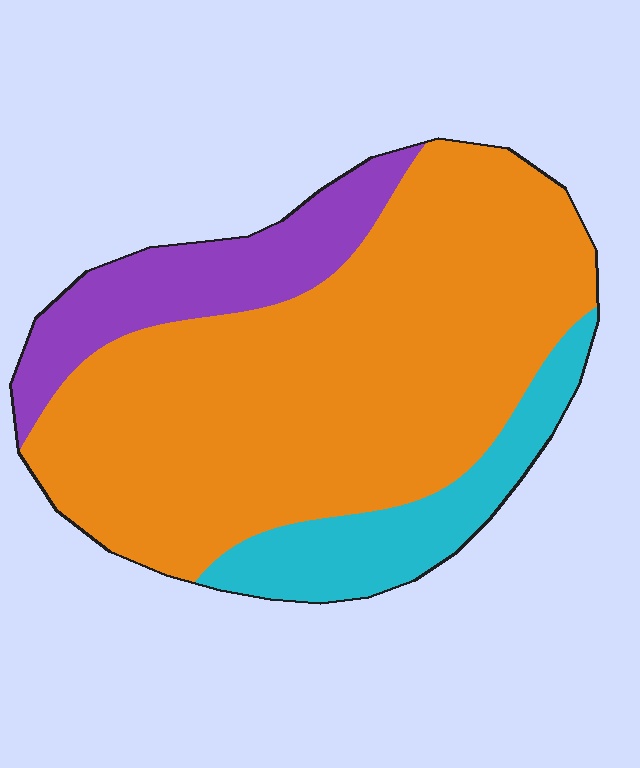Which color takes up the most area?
Orange, at roughly 70%.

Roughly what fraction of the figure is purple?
Purple takes up about one sixth (1/6) of the figure.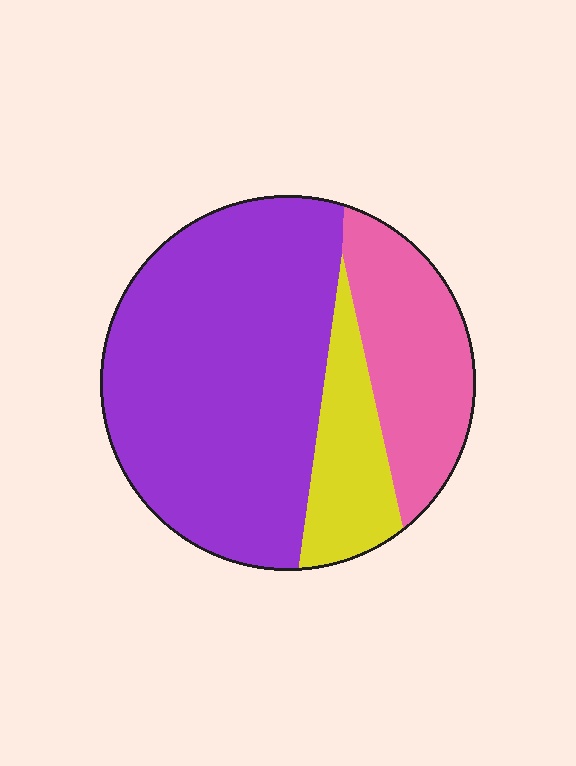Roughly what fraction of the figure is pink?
Pink covers around 25% of the figure.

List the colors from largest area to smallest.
From largest to smallest: purple, pink, yellow.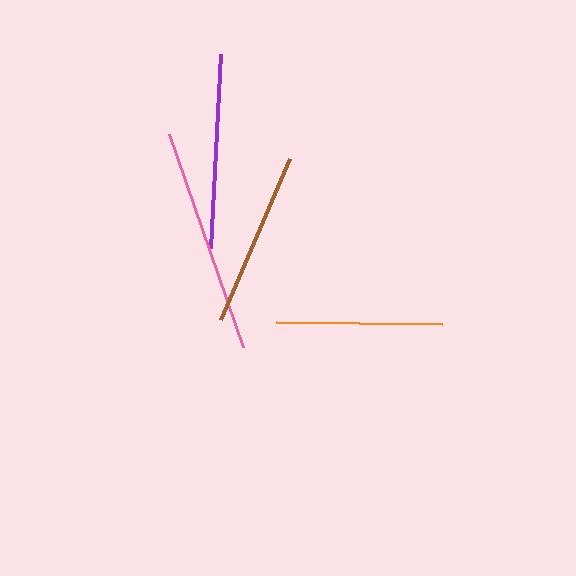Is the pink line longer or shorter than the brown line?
The pink line is longer than the brown line.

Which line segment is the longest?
The pink line is the longest at approximately 225 pixels.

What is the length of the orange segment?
The orange segment is approximately 166 pixels long.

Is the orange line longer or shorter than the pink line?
The pink line is longer than the orange line.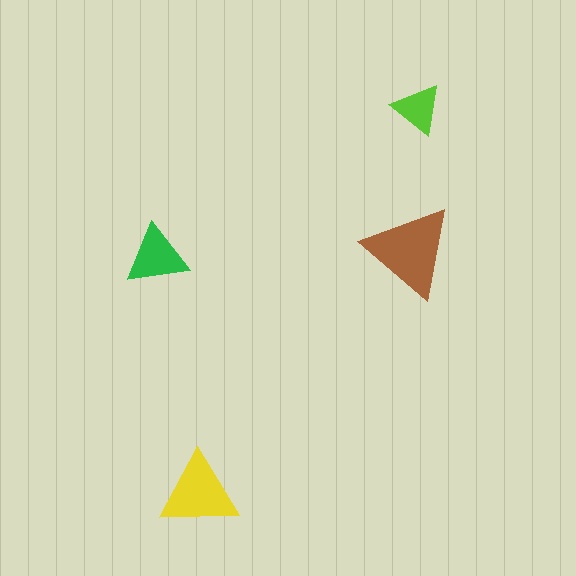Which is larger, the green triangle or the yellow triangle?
The yellow one.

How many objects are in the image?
There are 4 objects in the image.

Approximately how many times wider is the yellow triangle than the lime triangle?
About 1.5 times wider.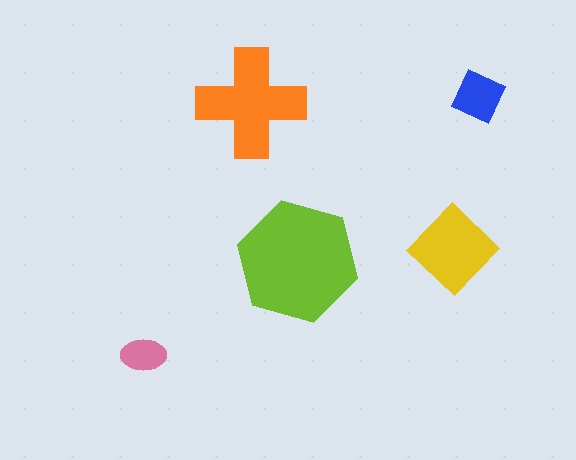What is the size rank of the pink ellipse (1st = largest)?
5th.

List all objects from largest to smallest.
The lime hexagon, the orange cross, the yellow diamond, the blue diamond, the pink ellipse.